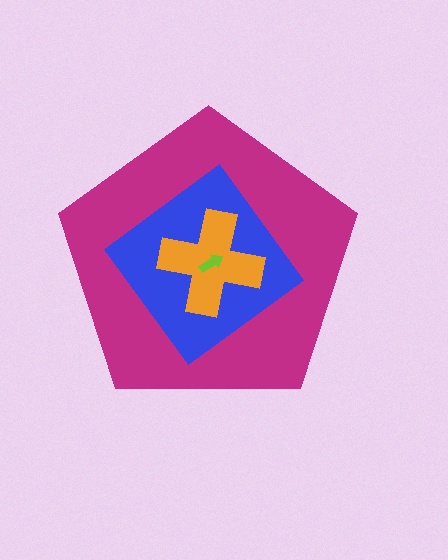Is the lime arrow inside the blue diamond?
Yes.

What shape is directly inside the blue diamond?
The orange cross.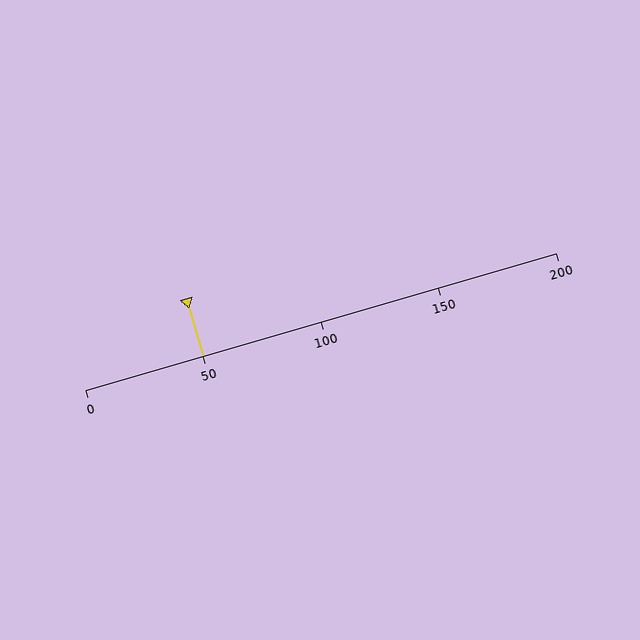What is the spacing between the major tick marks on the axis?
The major ticks are spaced 50 apart.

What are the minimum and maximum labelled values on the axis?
The axis runs from 0 to 200.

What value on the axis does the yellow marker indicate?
The marker indicates approximately 50.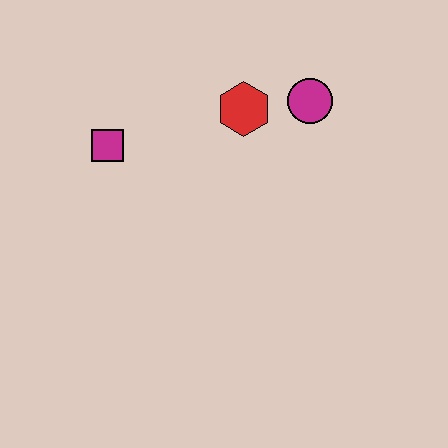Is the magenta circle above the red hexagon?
Yes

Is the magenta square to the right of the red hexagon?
No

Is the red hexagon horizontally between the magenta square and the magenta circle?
Yes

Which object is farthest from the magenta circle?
The magenta square is farthest from the magenta circle.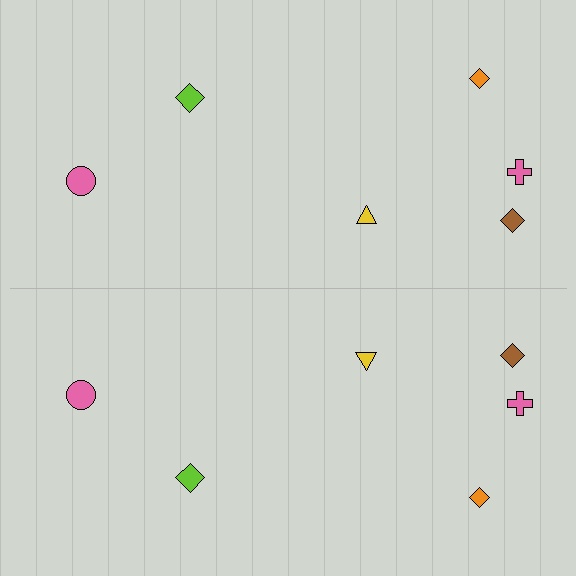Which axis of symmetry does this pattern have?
The pattern has a horizontal axis of symmetry running through the center of the image.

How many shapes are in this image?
There are 12 shapes in this image.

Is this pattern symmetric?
Yes, this pattern has bilateral (reflection) symmetry.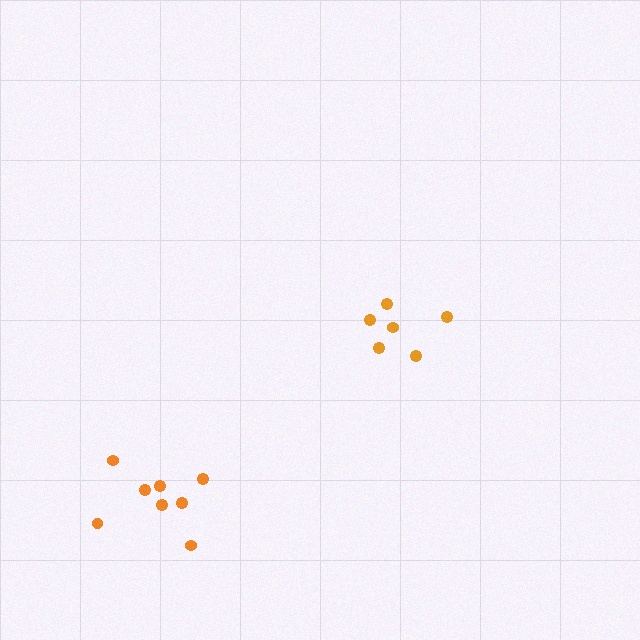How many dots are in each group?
Group 1: 6 dots, Group 2: 8 dots (14 total).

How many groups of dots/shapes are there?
There are 2 groups.